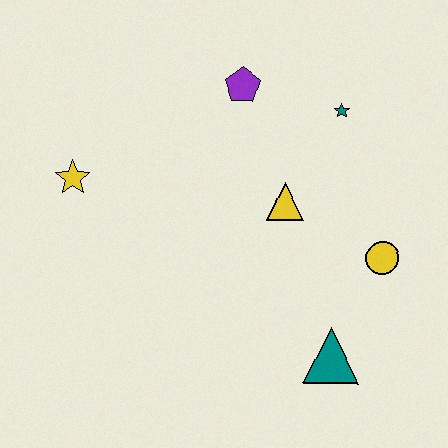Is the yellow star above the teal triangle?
Yes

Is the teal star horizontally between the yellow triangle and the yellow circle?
Yes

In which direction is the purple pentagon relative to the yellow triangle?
The purple pentagon is above the yellow triangle.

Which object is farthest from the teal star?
The yellow star is farthest from the teal star.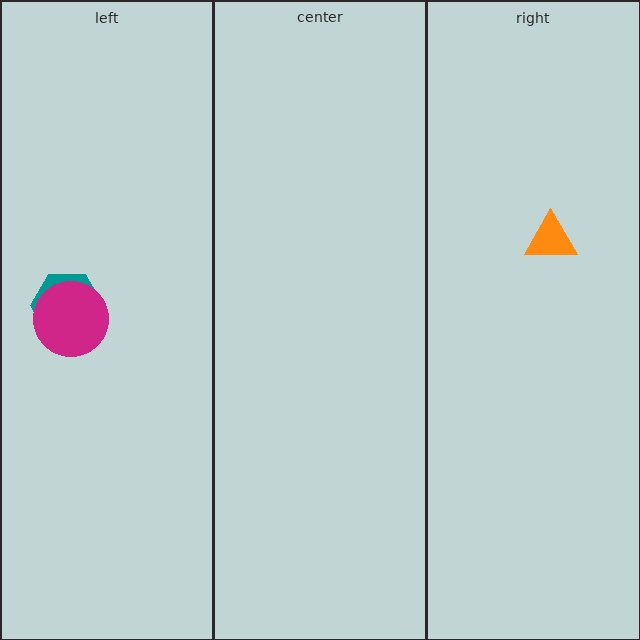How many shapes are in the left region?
2.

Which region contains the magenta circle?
The left region.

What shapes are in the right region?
The orange triangle.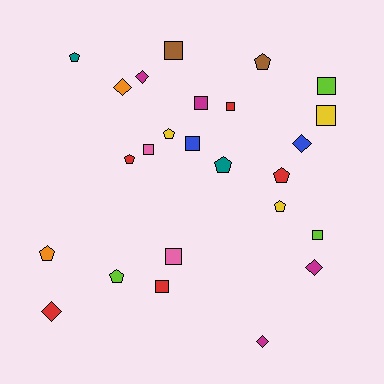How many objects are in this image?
There are 25 objects.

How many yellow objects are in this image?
There are 3 yellow objects.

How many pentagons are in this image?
There are 9 pentagons.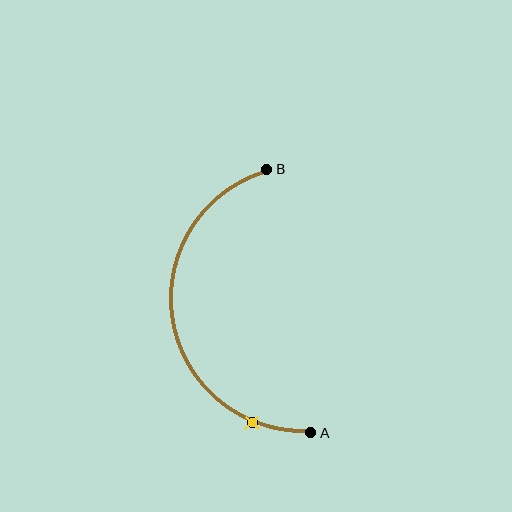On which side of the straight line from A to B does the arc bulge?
The arc bulges to the left of the straight line connecting A and B.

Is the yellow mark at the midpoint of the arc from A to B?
No. The yellow mark lies on the arc but is closer to endpoint A. The arc midpoint would be at the point on the curve equidistant along the arc from both A and B.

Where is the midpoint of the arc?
The arc midpoint is the point on the curve farthest from the straight line joining A and B. It sits to the left of that line.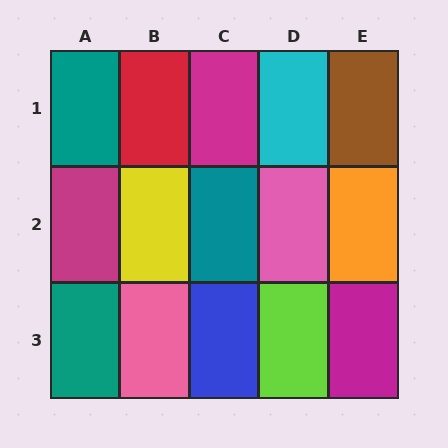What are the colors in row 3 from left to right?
Teal, pink, blue, lime, magenta.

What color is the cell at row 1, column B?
Red.